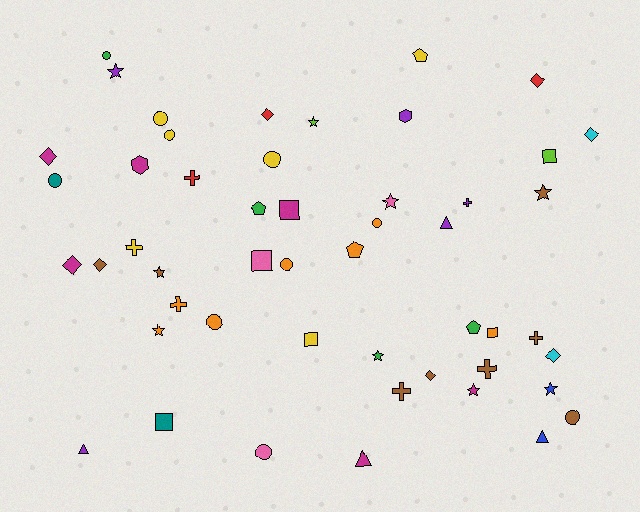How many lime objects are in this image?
There are 2 lime objects.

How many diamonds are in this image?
There are 8 diamonds.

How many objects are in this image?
There are 50 objects.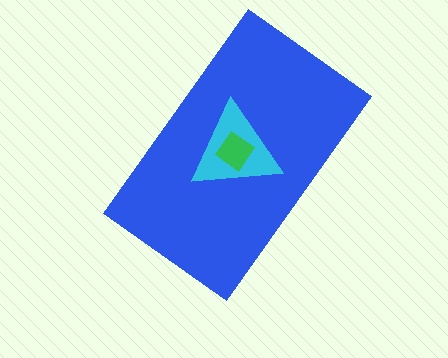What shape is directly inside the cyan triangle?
The green diamond.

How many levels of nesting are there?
3.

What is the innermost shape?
The green diamond.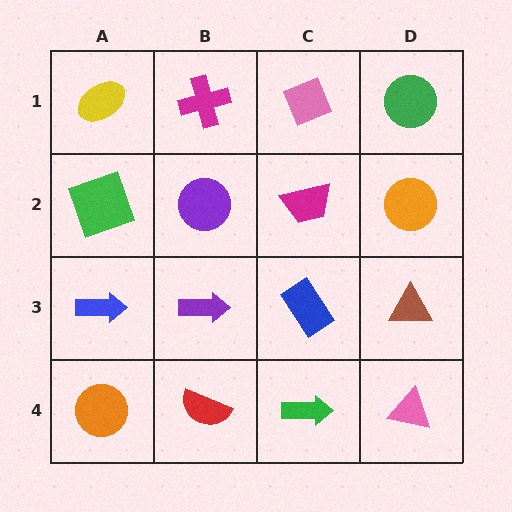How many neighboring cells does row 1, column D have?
2.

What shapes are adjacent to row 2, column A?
A yellow ellipse (row 1, column A), a blue arrow (row 3, column A), a purple circle (row 2, column B).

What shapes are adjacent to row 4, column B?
A purple arrow (row 3, column B), an orange circle (row 4, column A), a green arrow (row 4, column C).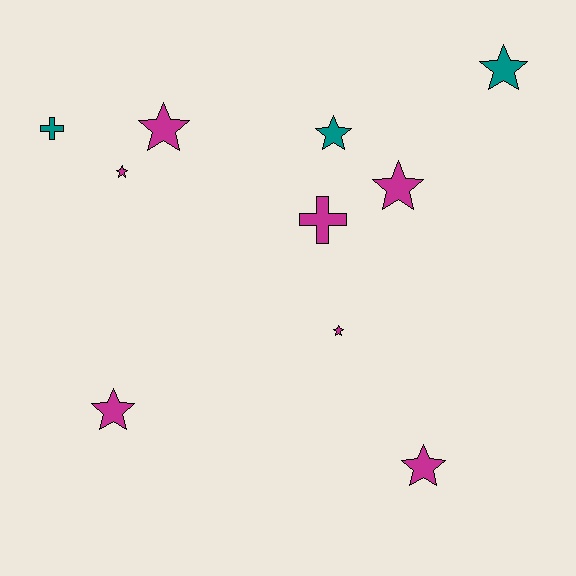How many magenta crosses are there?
There is 1 magenta cross.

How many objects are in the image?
There are 10 objects.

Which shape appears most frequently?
Star, with 8 objects.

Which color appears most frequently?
Magenta, with 7 objects.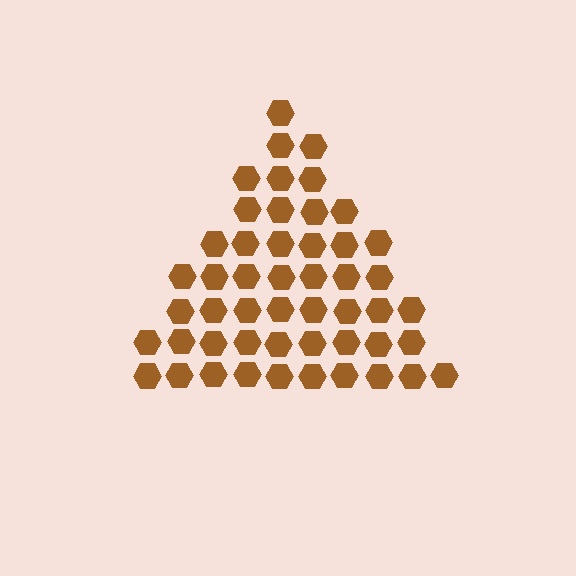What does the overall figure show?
The overall figure shows a triangle.